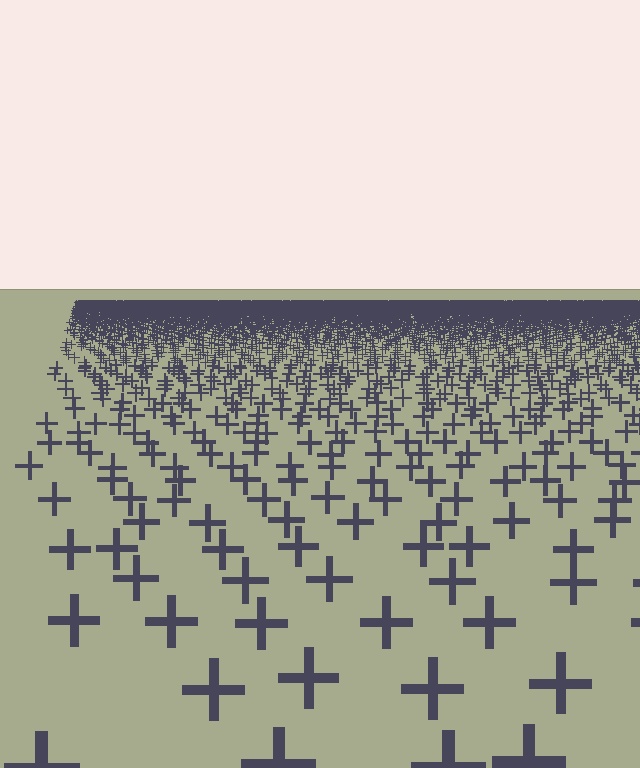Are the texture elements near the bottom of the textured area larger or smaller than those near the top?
Larger. Near the bottom, elements are closer to the viewer and appear at a bigger on-screen size.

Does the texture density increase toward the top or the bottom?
Density increases toward the top.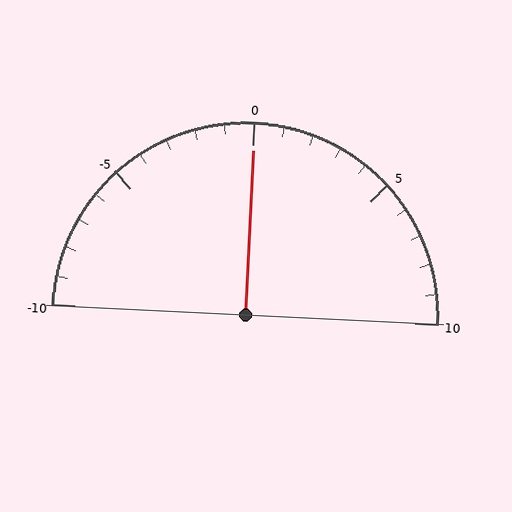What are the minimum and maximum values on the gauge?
The gauge ranges from -10 to 10.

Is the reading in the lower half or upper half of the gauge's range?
The reading is in the upper half of the range (-10 to 10).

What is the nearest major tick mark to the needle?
The nearest major tick mark is 0.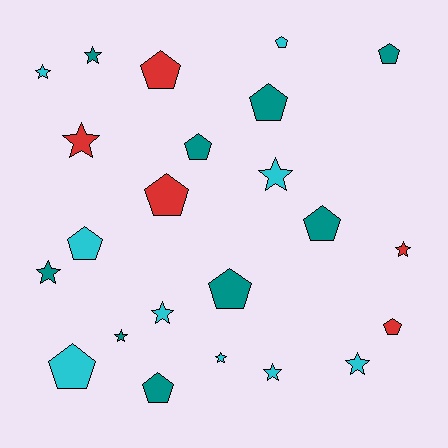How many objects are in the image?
There are 23 objects.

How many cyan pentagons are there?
There are 3 cyan pentagons.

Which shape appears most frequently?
Pentagon, with 12 objects.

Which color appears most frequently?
Teal, with 9 objects.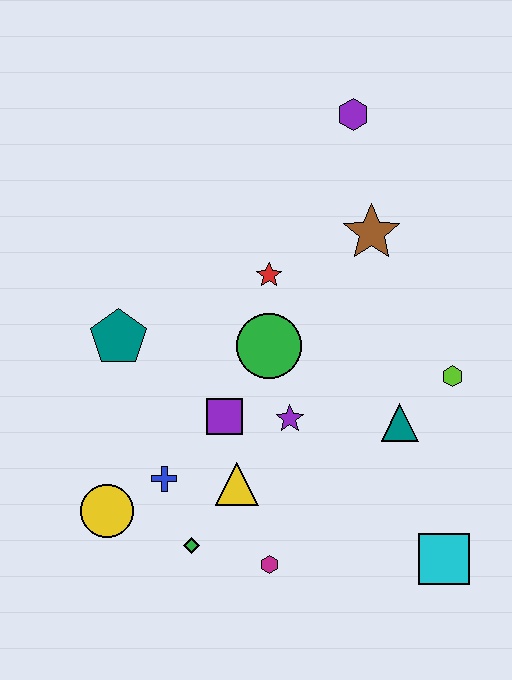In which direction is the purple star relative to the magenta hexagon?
The purple star is above the magenta hexagon.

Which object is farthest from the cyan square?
The purple hexagon is farthest from the cyan square.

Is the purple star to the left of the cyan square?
Yes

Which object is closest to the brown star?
The red star is closest to the brown star.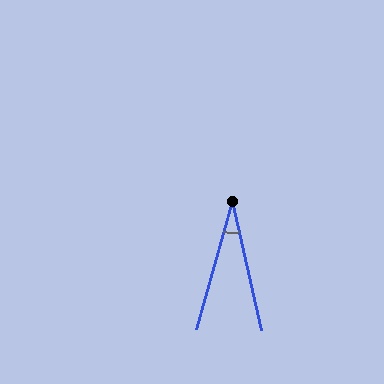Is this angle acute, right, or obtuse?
It is acute.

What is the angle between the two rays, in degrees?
Approximately 29 degrees.